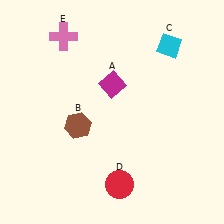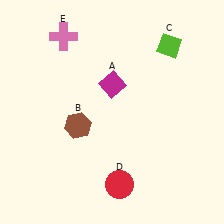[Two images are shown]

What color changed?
The diamond (C) changed from cyan in Image 1 to lime in Image 2.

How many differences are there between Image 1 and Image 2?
There is 1 difference between the two images.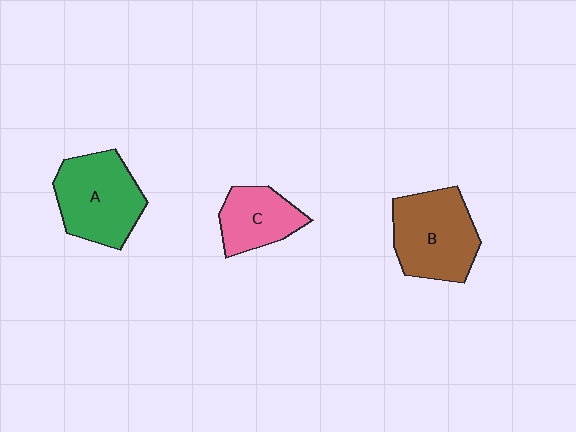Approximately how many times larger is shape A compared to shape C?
Approximately 1.5 times.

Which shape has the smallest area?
Shape C (pink).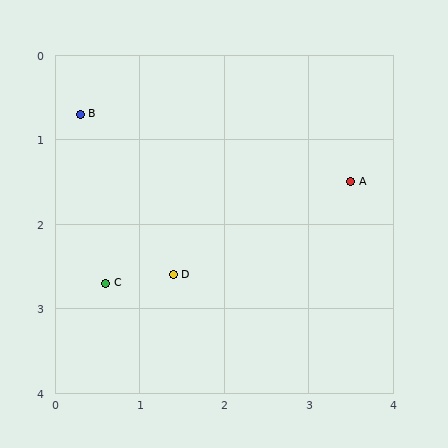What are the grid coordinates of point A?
Point A is at approximately (3.5, 1.5).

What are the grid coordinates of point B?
Point B is at approximately (0.3, 0.7).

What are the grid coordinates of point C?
Point C is at approximately (0.6, 2.7).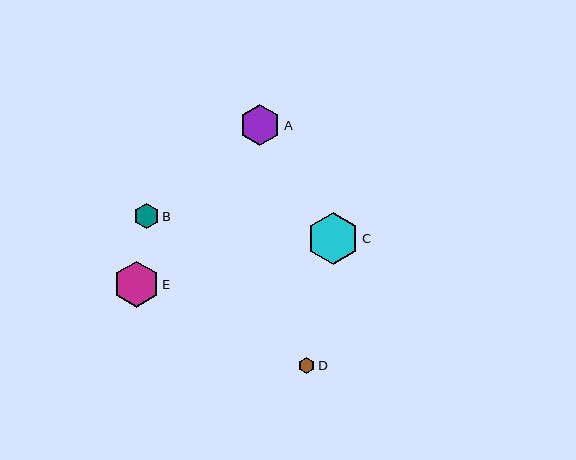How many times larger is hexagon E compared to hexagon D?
Hexagon E is approximately 2.8 times the size of hexagon D.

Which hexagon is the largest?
Hexagon C is the largest with a size of approximately 52 pixels.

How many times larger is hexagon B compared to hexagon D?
Hexagon B is approximately 1.5 times the size of hexagon D.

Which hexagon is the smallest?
Hexagon D is the smallest with a size of approximately 17 pixels.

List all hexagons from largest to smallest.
From largest to smallest: C, E, A, B, D.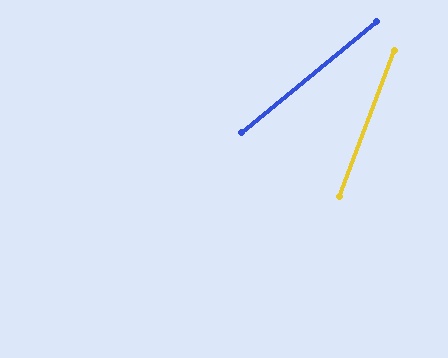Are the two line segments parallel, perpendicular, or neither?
Neither parallel nor perpendicular — they differ by about 30°.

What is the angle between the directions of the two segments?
Approximately 30 degrees.